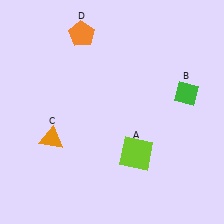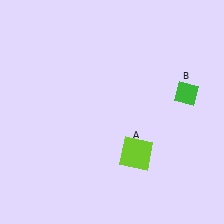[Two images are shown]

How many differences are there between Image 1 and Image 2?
There are 2 differences between the two images.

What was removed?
The orange triangle (C), the orange pentagon (D) were removed in Image 2.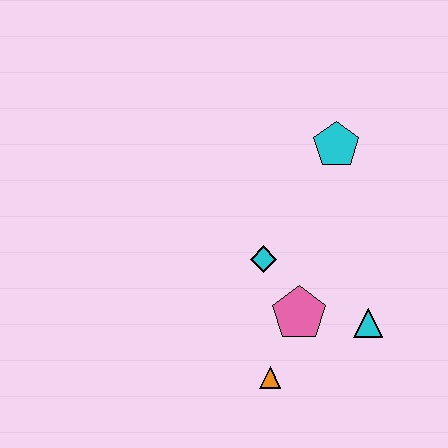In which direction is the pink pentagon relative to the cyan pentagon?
The pink pentagon is below the cyan pentagon.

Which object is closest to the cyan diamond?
The pink pentagon is closest to the cyan diamond.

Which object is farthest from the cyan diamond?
The cyan pentagon is farthest from the cyan diamond.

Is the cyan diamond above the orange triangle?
Yes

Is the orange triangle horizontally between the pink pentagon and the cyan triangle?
No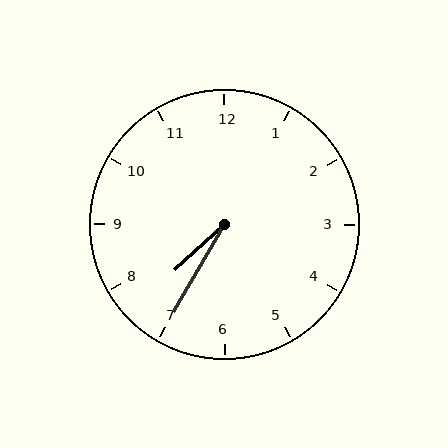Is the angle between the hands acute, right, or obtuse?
It is acute.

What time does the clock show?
7:35.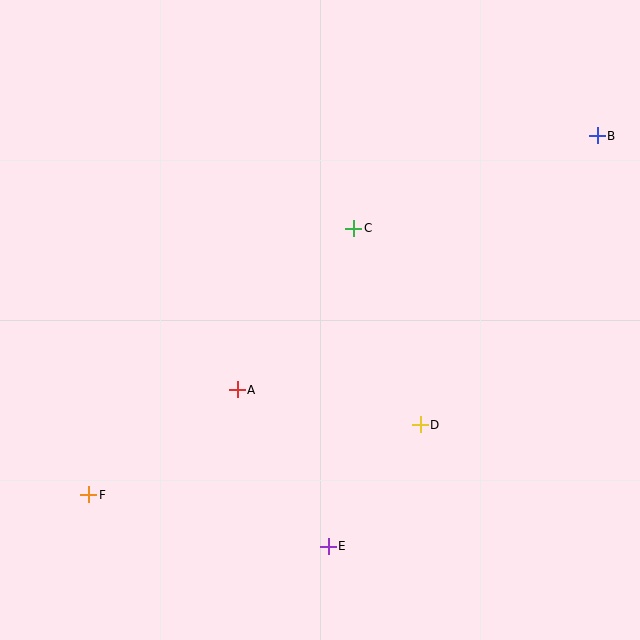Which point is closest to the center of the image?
Point C at (354, 228) is closest to the center.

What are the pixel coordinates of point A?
Point A is at (237, 390).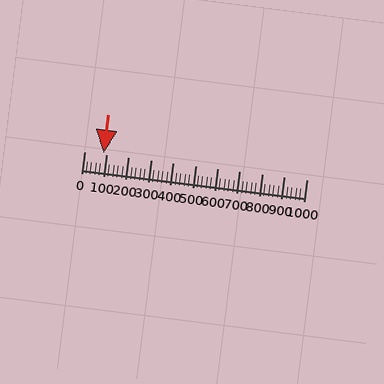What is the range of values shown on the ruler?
The ruler shows values from 0 to 1000.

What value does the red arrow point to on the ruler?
The red arrow points to approximately 85.